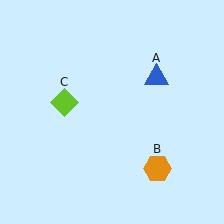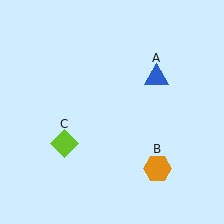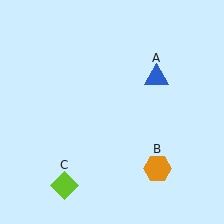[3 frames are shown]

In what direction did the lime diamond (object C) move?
The lime diamond (object C) moved down.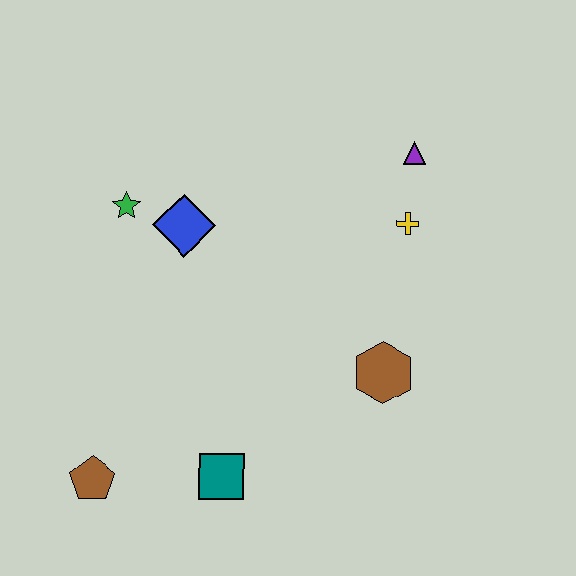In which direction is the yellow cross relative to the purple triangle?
The yellow cross is below the purple triangle.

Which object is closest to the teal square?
The brown pentagon is closest to the teal square.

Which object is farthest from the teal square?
The purple triangle is farthest from the teal square.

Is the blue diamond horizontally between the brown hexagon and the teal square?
No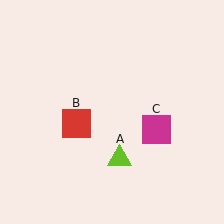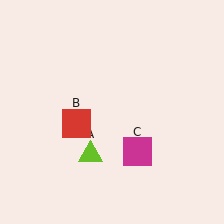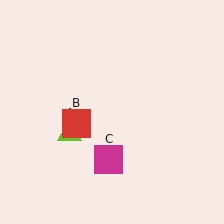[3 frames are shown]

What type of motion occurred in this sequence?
The lime triangle (object A), magenta square (object C) rotated clockwise around the center of the scene.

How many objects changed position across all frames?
2 objects changed position: lime triangle (object A), magenta square (object C).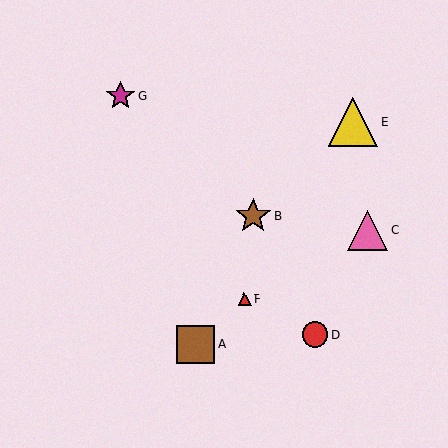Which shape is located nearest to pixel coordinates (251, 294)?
The red triangle (labeled F) at (244, 299) is nearest to that location.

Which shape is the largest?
The yellow triangle (labeled E) is the largest.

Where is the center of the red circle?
The center of the red circle is at (315, 335).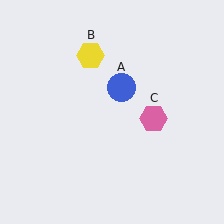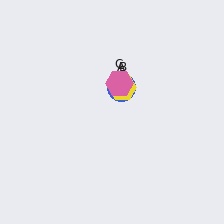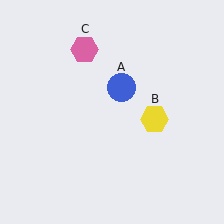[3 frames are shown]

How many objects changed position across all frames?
2 objects changed position: yellow hexagon (object B), pink hexagon (object C).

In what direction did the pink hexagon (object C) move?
The pink hexagon (object C) moved up and to the left.